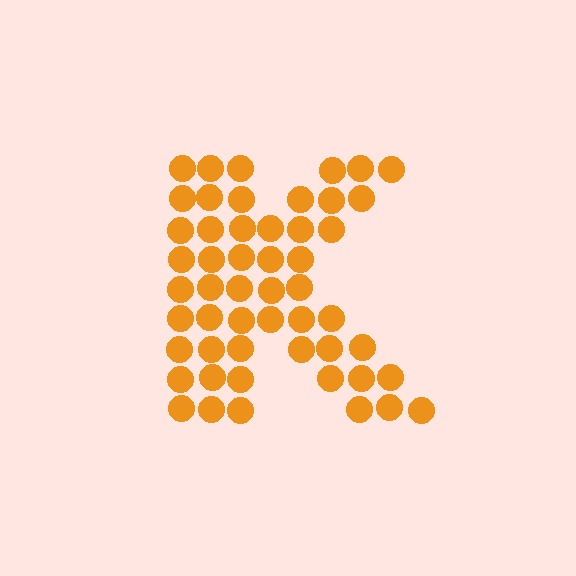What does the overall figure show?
The overall figure shows the letter K.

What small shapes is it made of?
It is made of small circles.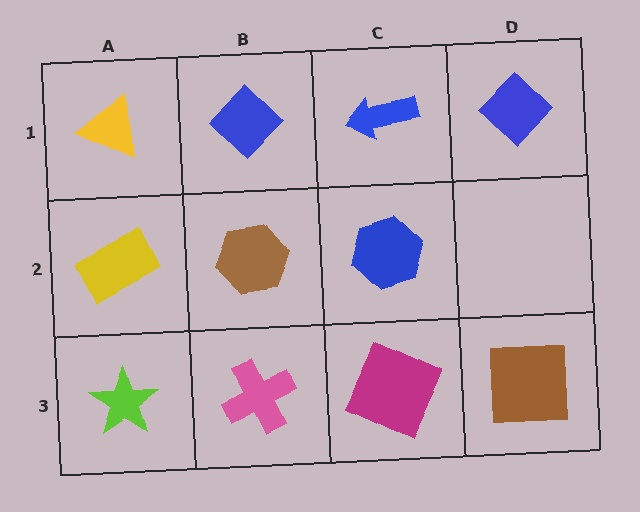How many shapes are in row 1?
4 shapes.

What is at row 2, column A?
A yellow rectangle.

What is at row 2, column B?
A brown hexagon.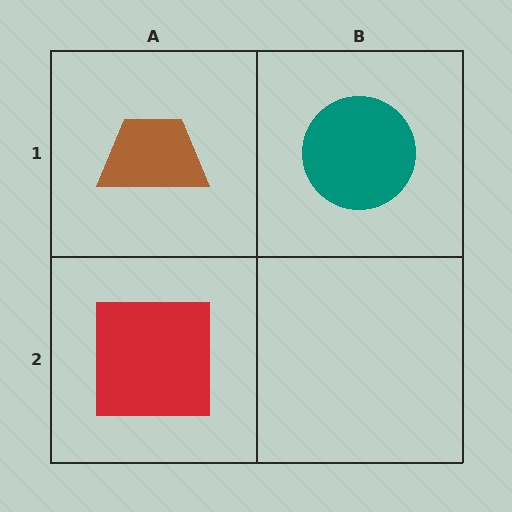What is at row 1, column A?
A brown trapezoid.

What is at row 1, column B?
A teal circle.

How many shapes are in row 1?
2 shapes.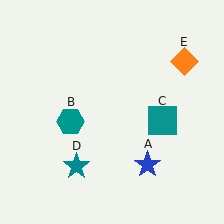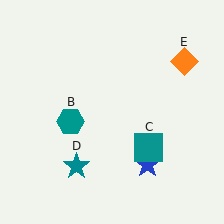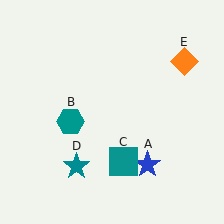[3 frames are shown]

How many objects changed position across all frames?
1 object changed position: teal square (object C).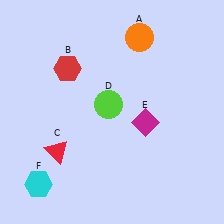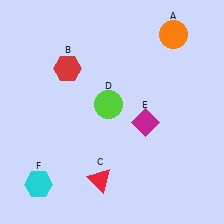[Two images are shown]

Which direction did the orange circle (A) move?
The orange circle (A) moved right.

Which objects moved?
The objects that moved are: the orange circle (A), the red triangle (C).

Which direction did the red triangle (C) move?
The red triangle (C) moved right.